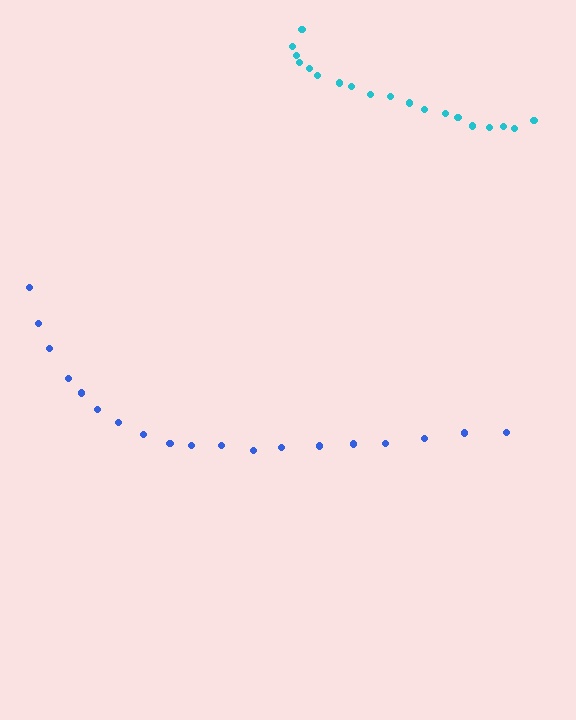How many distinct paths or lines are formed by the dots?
There are 2 distinct paths.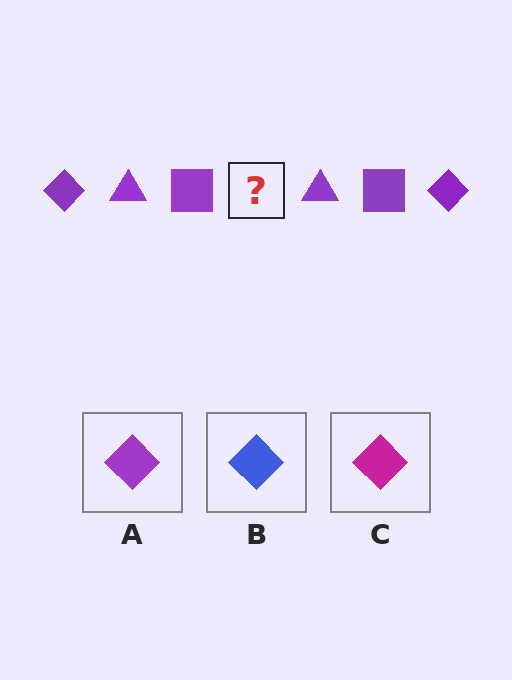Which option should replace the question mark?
Option A.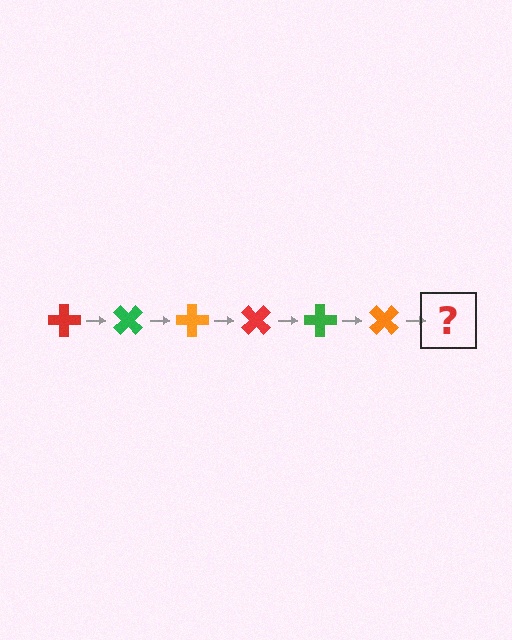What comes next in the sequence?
The next element should be a red cross, rotated 270 degrees from the start.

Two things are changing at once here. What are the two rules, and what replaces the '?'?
The two rules are that it rotates 45 degrees each step and the color cycles through red, green, and orange. The '?' should be a red cross, rotated 270 degrees from the start.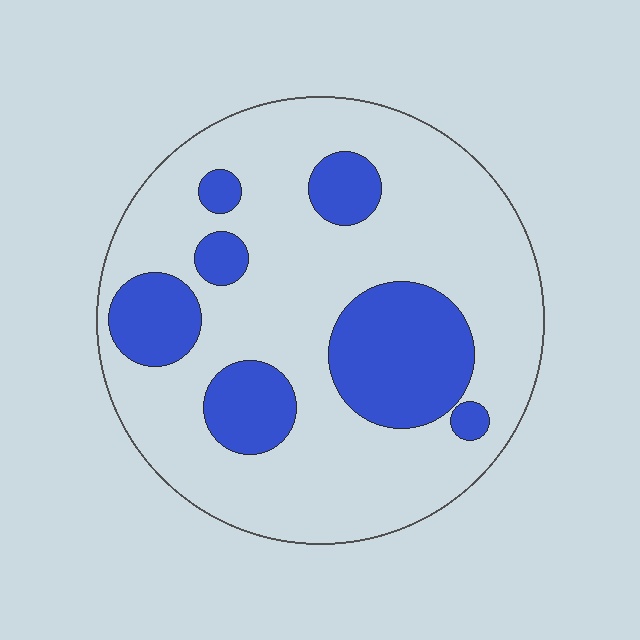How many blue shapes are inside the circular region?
7.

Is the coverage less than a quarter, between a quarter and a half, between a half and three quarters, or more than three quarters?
Between a quarter and a half.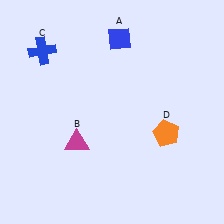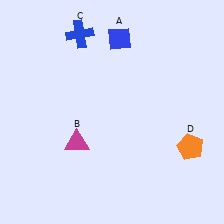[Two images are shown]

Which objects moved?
The objects that moved are: the blue cross (C), the orange pentagon (D).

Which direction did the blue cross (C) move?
The blue cross (C) moved right.